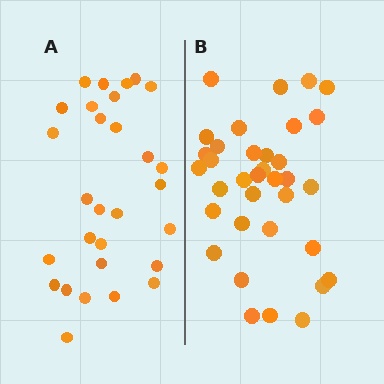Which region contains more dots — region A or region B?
Region B (the right region) has more dots.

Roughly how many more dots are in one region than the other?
Region B has about 6 more dots than region A.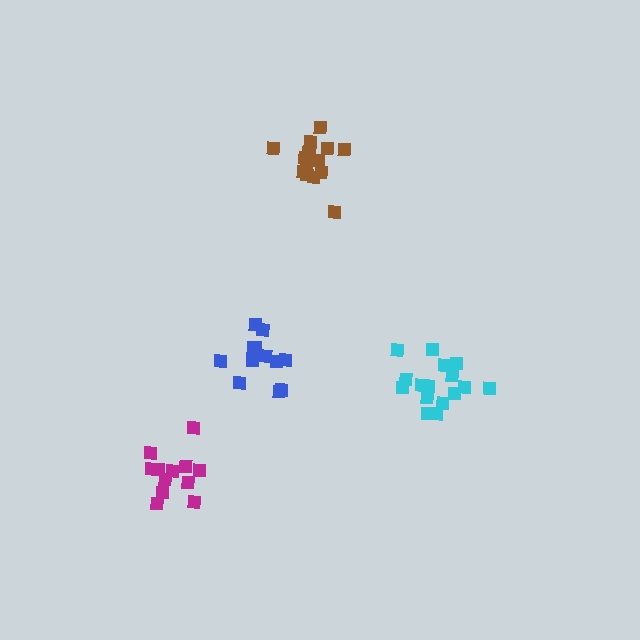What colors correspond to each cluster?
The clusters are colored: blue, brown, magenta, cyan.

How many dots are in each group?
Group 1: 12 dots, Group 2: 16 dots, Group 3: 12 dots, Group 4: 17 dots (57 total).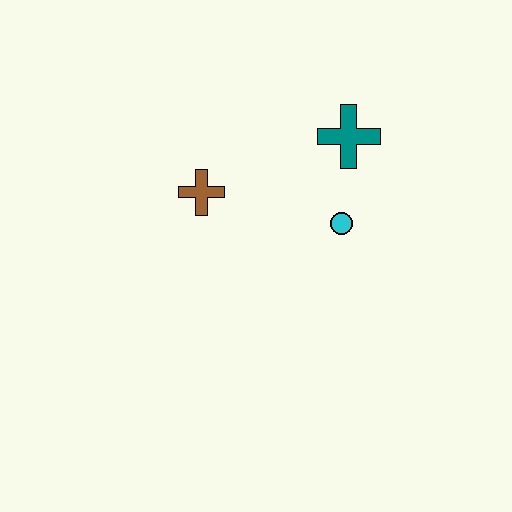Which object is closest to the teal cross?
The cyan circle is closest to the teal cross.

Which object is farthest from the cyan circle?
The brown cross is farthest from the cyan circle.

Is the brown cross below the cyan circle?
No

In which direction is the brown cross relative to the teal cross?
The brown cross is to the left of the teal cross.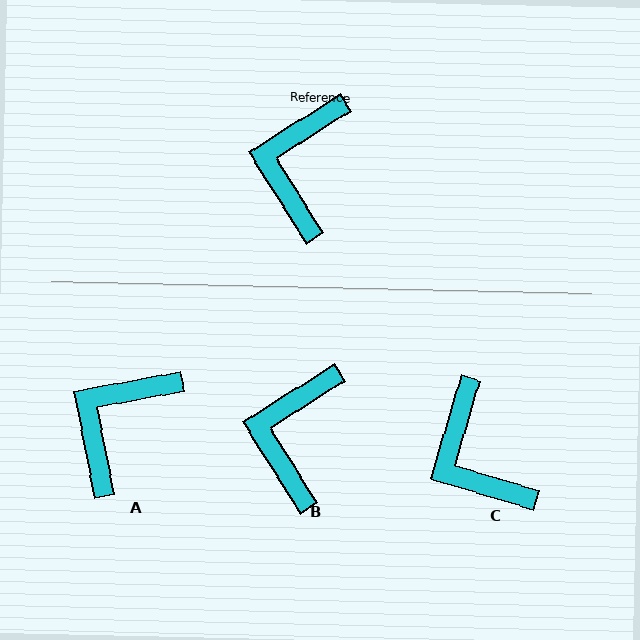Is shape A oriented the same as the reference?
No, it is off by about 22 degrees.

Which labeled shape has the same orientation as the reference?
B.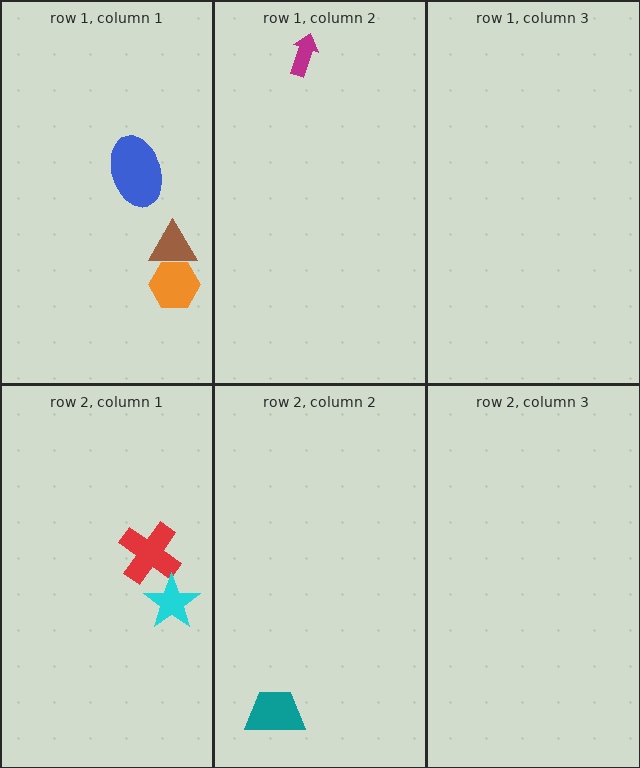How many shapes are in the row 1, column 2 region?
1.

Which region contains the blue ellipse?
The row 1, column 1 region.